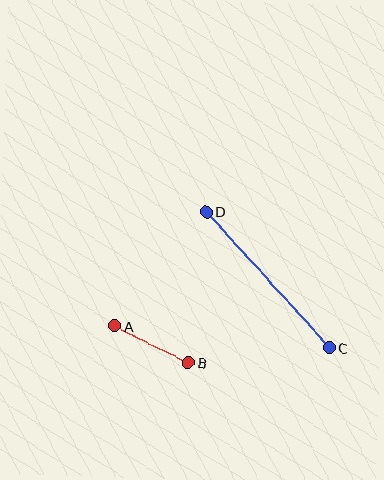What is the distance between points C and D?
The distance is approximately 184 pixels.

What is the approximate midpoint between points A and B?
The midpoint is at approximately (152, 344) pixels.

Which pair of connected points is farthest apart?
Points C and D are farthest apart.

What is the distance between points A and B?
The distance is approximately 82 pixels.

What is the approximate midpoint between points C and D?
The midpoint is at approximately (268, 280) pixels.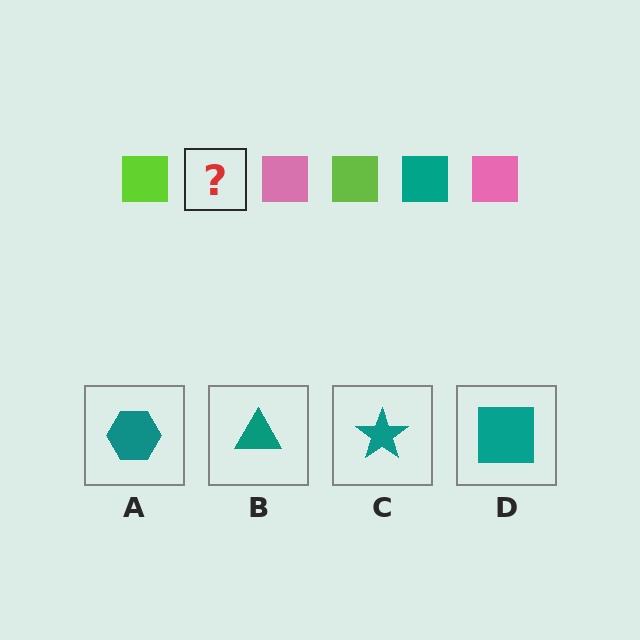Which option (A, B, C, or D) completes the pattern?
D.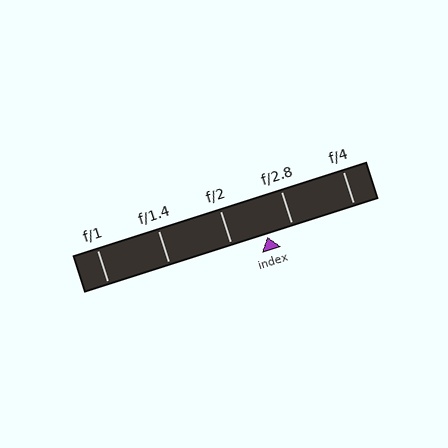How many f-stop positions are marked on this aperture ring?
There are 5 f-stop positions marked.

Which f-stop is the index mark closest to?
The index mark is closest to f/2.8.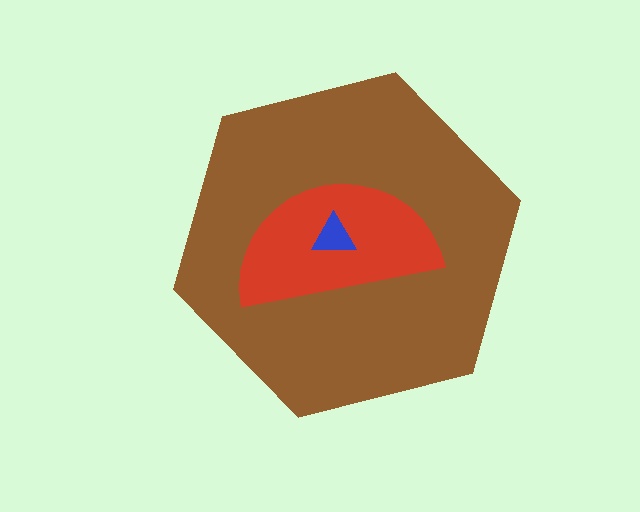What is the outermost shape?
The brown hexagon.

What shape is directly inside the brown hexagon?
The red semicircle.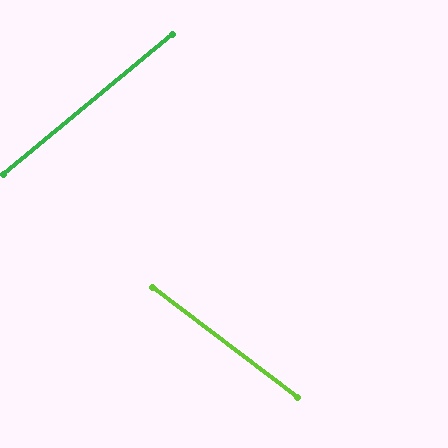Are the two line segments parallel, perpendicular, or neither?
Neither parallel nor perpendicular — they differ by about 77°.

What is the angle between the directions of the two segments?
Approximately 77 degrees.